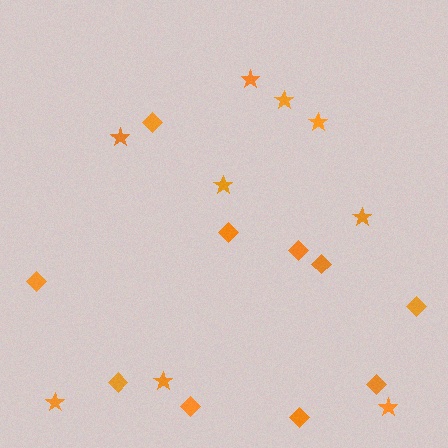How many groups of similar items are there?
There are 2 groups: one group of stars (9) and one group of diamonds (10).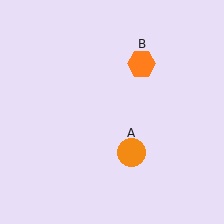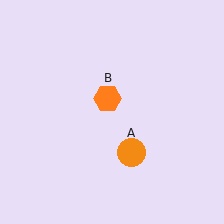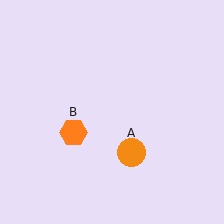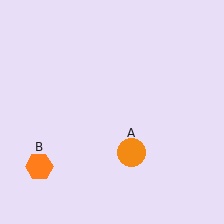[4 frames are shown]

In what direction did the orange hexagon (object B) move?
The orange hexagon (object B) moved down and to the left.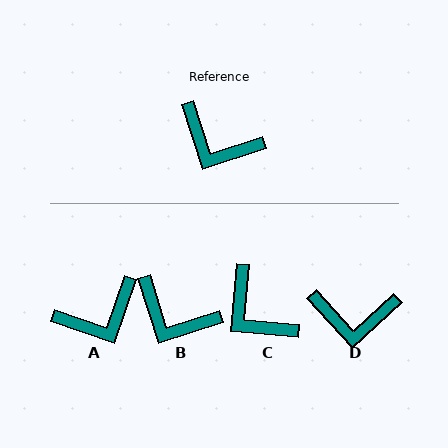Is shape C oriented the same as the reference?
No, it is off by about 23 degrees.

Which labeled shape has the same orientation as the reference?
B.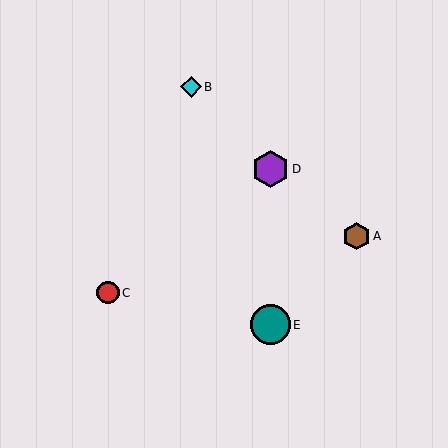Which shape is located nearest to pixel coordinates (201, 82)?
The cyan diamond (labeled B) at (191, 87) is nearest to that location.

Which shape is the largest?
The teal circle (labeled E) is the largest.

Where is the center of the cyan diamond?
The center of the cyan diamond is at (191, 87).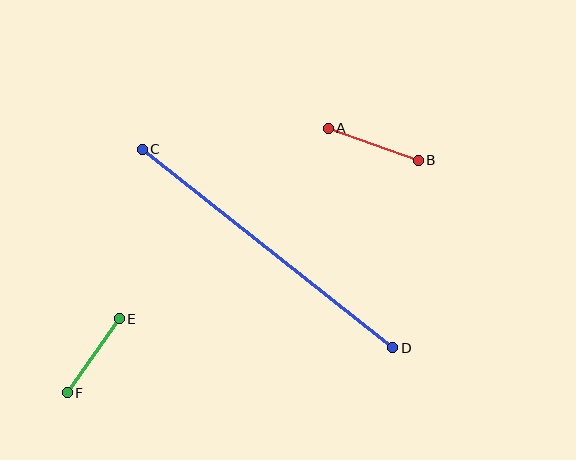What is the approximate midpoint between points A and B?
The midpoint is at approximately (373, 144) pixels.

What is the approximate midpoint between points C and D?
The midpoint is at approximately (268, 248) pixels.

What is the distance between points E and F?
The distance is approximately 91 pixels.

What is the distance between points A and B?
The distance is approximately 96 pixels.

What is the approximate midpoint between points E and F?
The midpoint is at approximately (93, 356) pixels.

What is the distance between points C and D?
The distance is approximately 320 pixels.